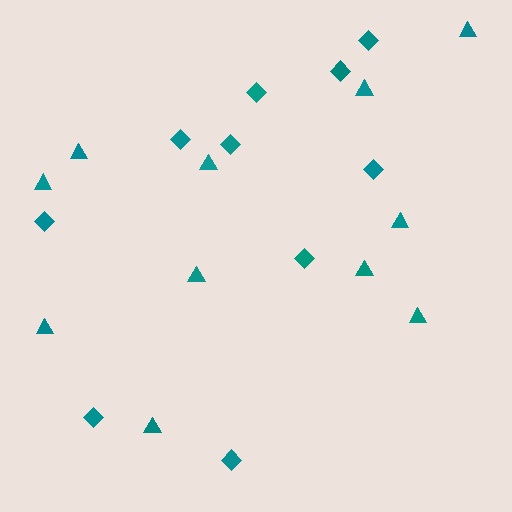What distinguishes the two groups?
There are 2 groups: one group of triangles (11) and one group of diamonds (10).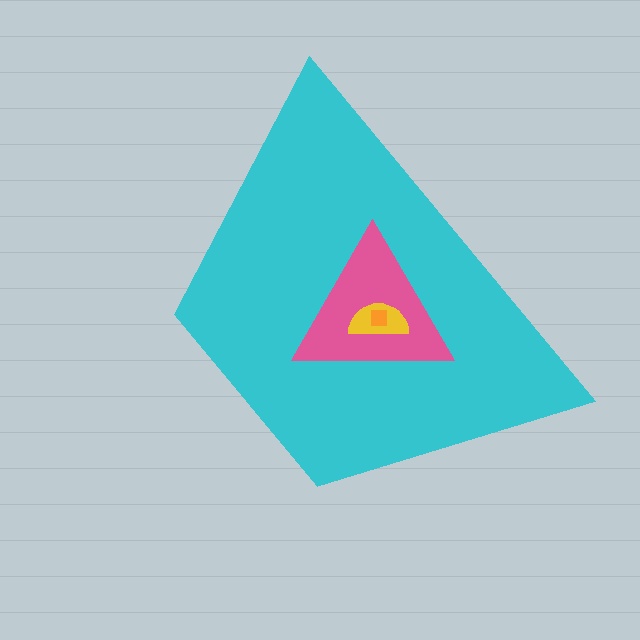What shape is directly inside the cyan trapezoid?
The pink triangle.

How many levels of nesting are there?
4.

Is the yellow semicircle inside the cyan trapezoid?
Yes.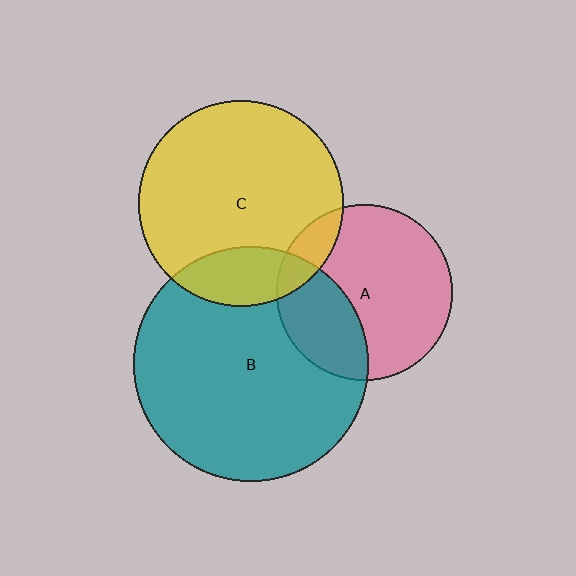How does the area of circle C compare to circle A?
Approximately 1.4 times.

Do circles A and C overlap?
Yes.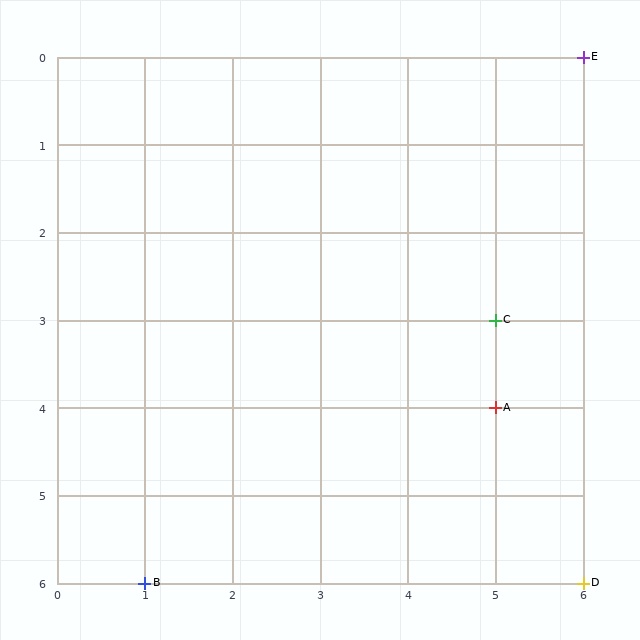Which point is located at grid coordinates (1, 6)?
Point B is at (1, 6).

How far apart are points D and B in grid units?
Points D and B are 5 columns apart.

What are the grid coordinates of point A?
Point A is at grid coordinates (5, 4).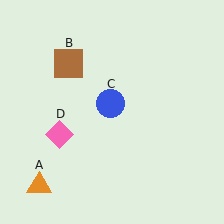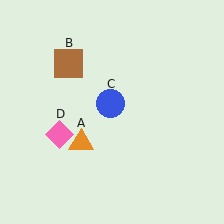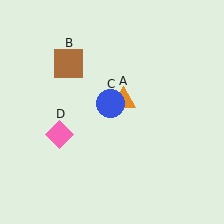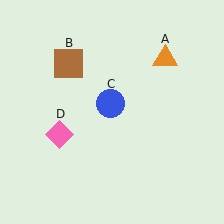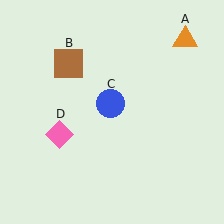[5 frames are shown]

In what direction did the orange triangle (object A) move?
The orange triangle (object A) moved up and to the right.